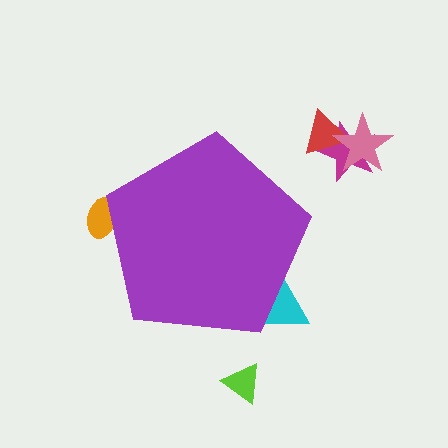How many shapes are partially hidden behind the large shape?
2 shapes are partially hidden.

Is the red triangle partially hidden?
No, the red triangle is fully visible.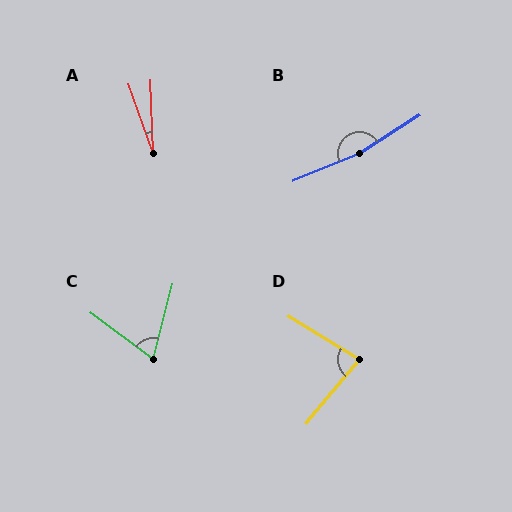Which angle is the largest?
B, at approximately 170 degrees.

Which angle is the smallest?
A, at approximately 17 degrees.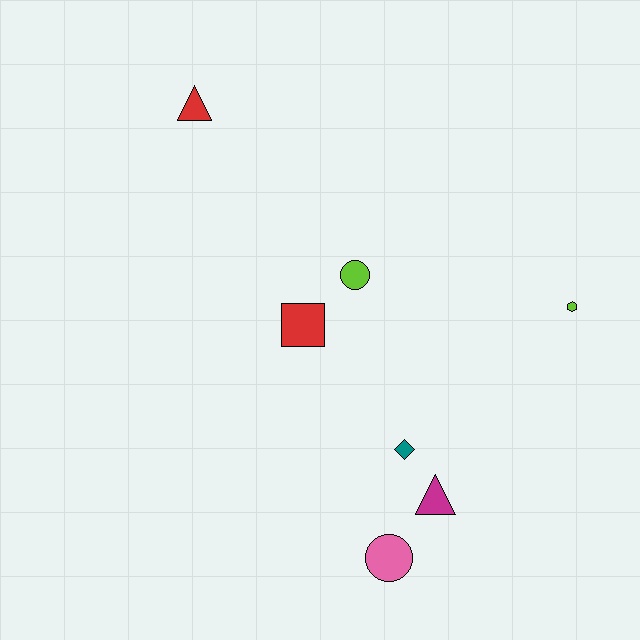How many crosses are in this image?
There are no crosses.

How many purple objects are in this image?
There are no purple objects.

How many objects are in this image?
There are 7 objects.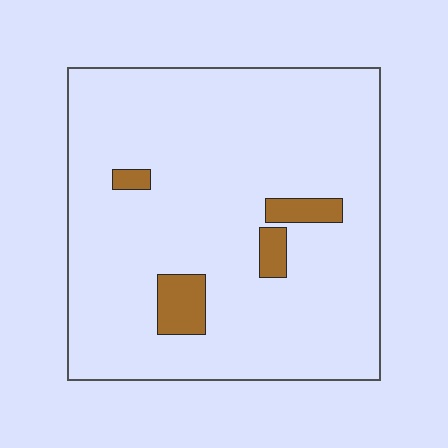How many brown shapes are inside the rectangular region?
4.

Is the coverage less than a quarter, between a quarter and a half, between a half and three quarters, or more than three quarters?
Less than a quarter.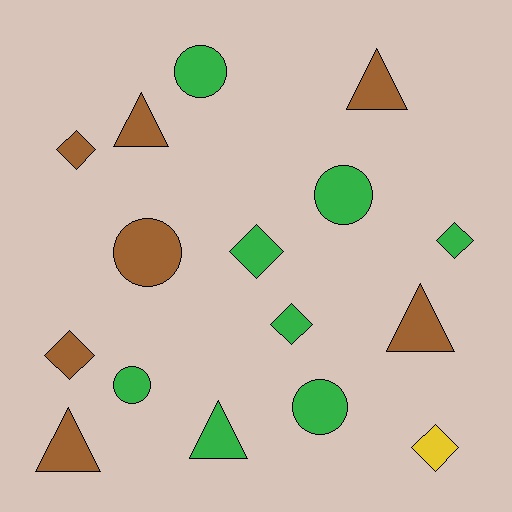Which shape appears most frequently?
Diamond, with 6 objects.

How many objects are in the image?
There are 16 objects.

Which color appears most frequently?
Green, with 8 objects.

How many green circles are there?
There are 4 green circles.